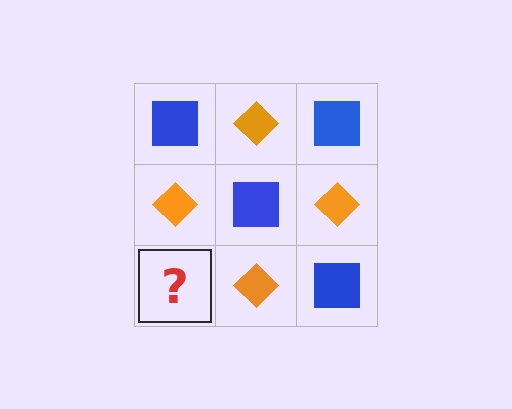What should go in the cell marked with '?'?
The missing cell should contain a blue square.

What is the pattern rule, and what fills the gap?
The rule is that it alternates blue square and orange diamond in a checkerboard pattern. The gap should be filled with a blue square.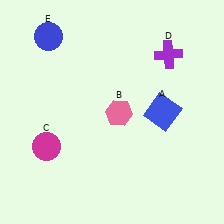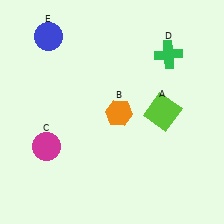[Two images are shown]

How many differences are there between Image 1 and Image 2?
There are 3 differences between the two images.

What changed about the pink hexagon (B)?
In Image 1, B is pink. In Image 2, it changed to orange.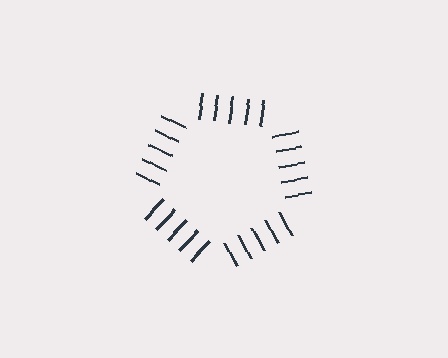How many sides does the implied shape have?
5 sides — the line-ends trace a pentagon.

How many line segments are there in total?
25 — 5 along each of the 5 edges.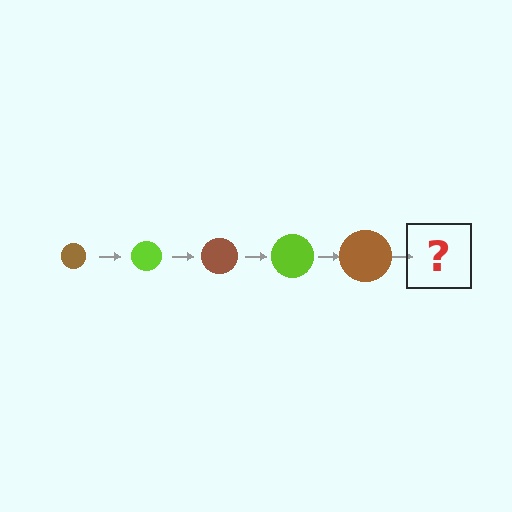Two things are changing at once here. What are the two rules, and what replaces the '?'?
The two rules are that the circle grows larger each step and the color cycles through brown and lime. The '?' should be a lime circle, larger than the previous one.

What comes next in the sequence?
The next element should be a lime circle, larger than the previous one.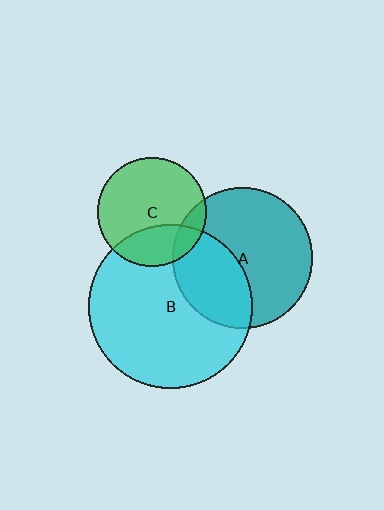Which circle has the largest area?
Circle B (cyan).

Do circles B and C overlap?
Yes.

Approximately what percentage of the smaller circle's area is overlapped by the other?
Approximately 30%.